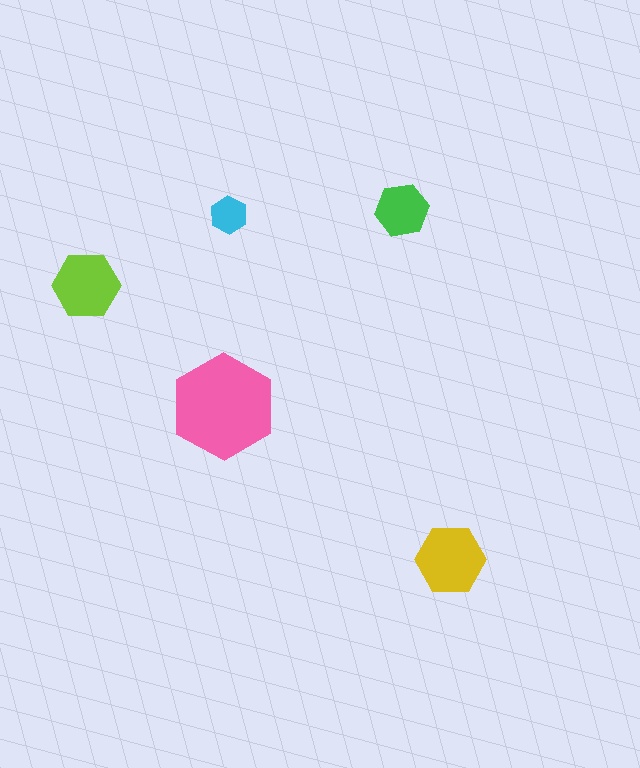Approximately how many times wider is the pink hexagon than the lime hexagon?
About 1.5 times wider.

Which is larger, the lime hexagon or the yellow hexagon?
The yellow one.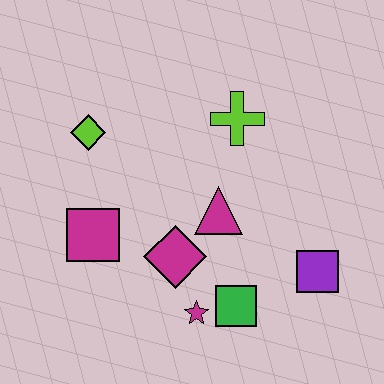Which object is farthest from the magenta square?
The purple square is farthest from the magenta square.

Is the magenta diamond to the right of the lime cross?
No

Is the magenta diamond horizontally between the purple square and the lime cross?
No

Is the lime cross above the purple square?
Yes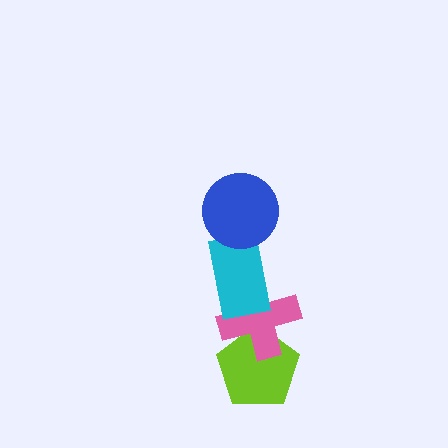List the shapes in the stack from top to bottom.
From top to bottom: the blue circle, the cyan rectangle, the pink cross, the lime pentagon.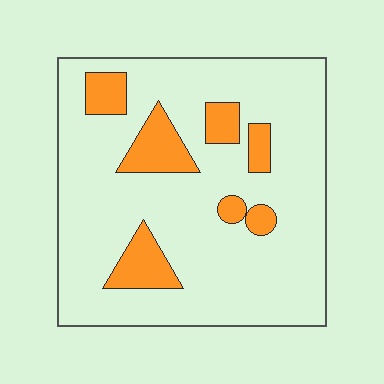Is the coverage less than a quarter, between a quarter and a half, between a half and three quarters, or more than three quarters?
Less than a quarter.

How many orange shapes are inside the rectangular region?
7.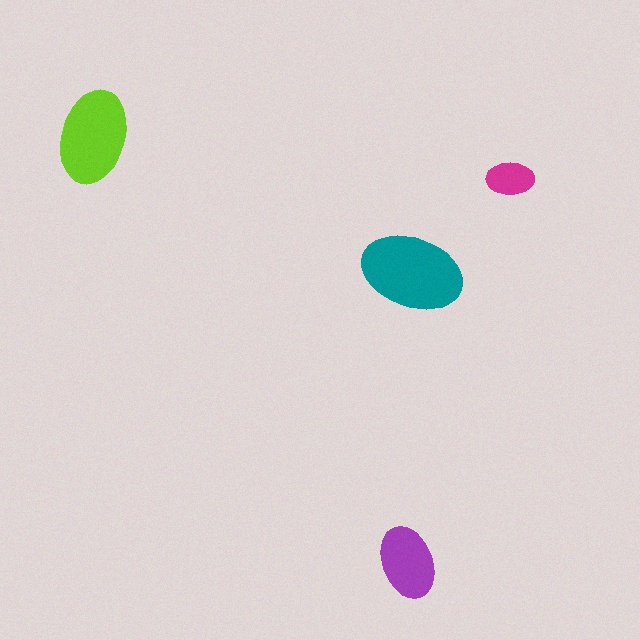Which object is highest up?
The lime ellipse is topmost.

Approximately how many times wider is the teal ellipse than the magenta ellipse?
About 2 times wider.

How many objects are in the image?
There are 4 objects in the image.